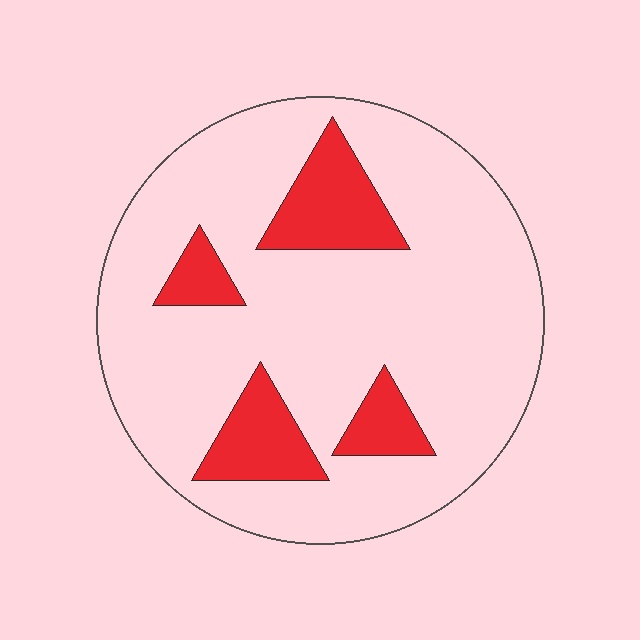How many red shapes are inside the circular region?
4.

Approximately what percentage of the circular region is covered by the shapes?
Approximately 20%.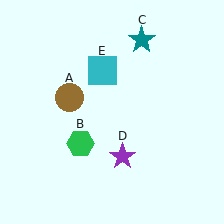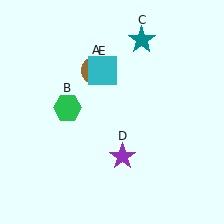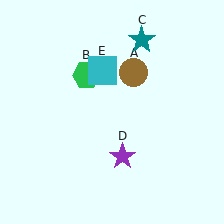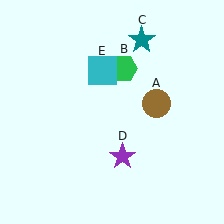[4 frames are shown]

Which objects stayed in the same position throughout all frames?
Teal star (object C) and purple star (object D) and cyan square (object E) remained stationary.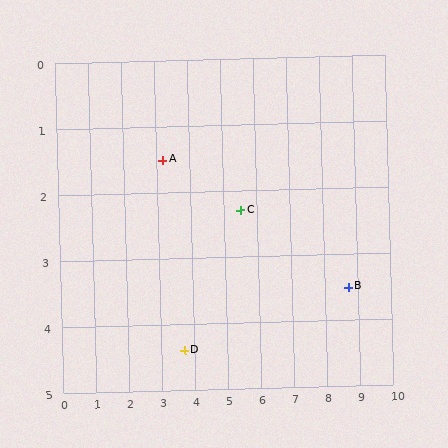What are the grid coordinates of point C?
Point C is at approximately (5.5, 2.3).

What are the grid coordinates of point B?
Point B is at approximately (8.7, 3.5).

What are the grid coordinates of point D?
Point D is at approximately (3.7, 4.4).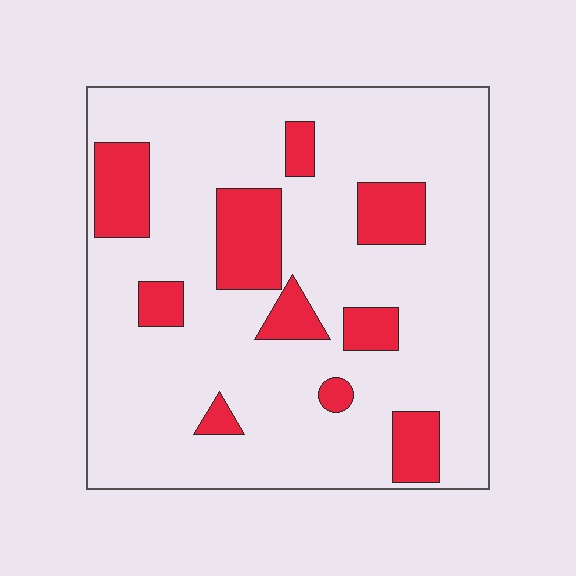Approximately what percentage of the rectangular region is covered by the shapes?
Approximately 20%.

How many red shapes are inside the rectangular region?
10.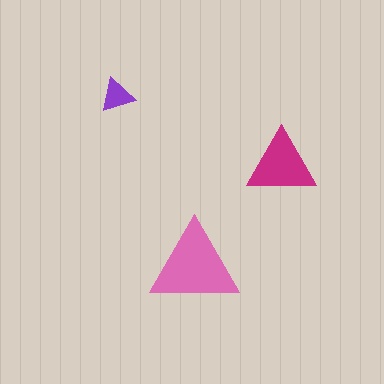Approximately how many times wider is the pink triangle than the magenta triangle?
About 1.5 times wider.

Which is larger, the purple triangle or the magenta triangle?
The magenta one.